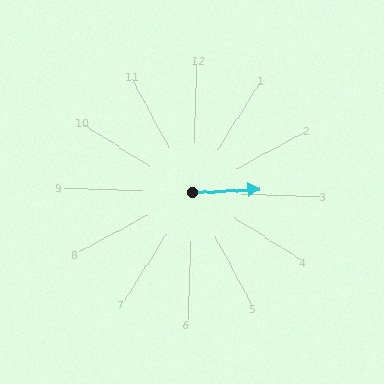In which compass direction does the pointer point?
East.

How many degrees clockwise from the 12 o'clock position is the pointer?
Approximately 85 degrees.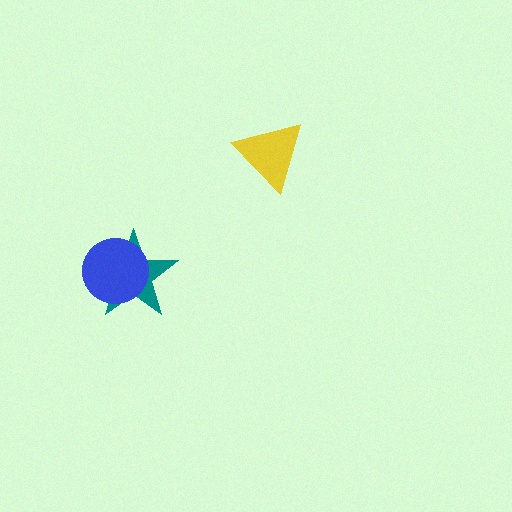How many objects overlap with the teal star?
1 object overlaps with the teal star.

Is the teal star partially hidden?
Yes, it is partially covered by another shape.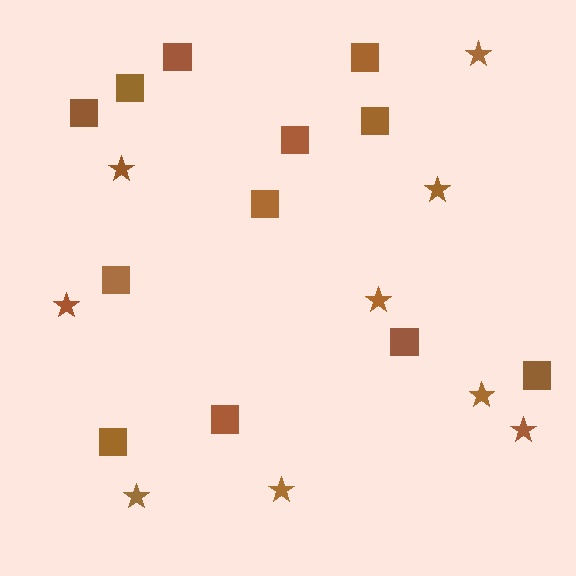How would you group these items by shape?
There are 2 groups: one group of stars (9) and one group of squares (12).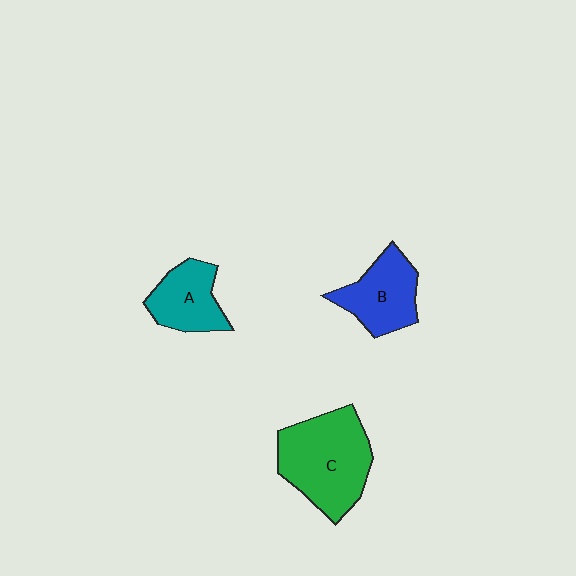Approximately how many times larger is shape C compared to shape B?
Approximately 1.6 times.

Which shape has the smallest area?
Shape A (teal).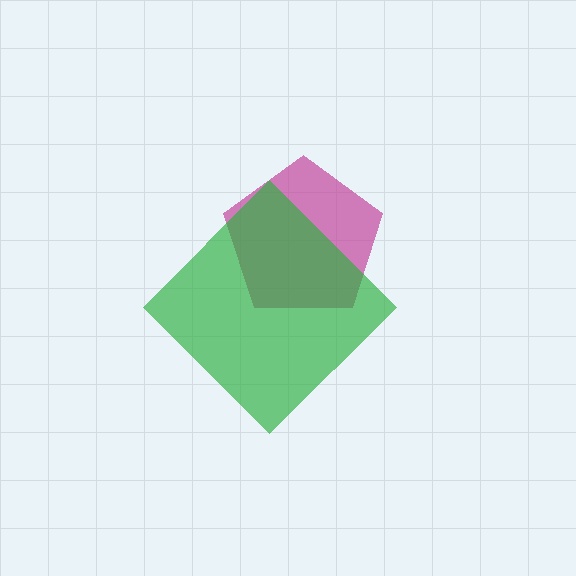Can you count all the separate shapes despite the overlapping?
Yes, there are 2 separate shapes.